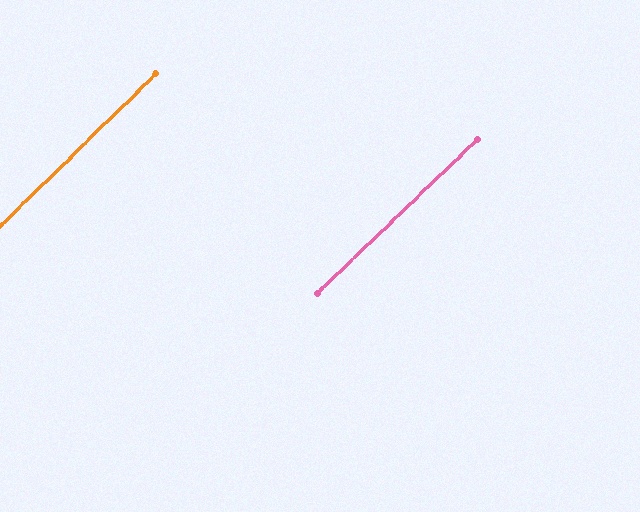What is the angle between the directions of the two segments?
Approximately 1 degree.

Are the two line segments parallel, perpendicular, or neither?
Parallel — their directions differ by only 0.6°.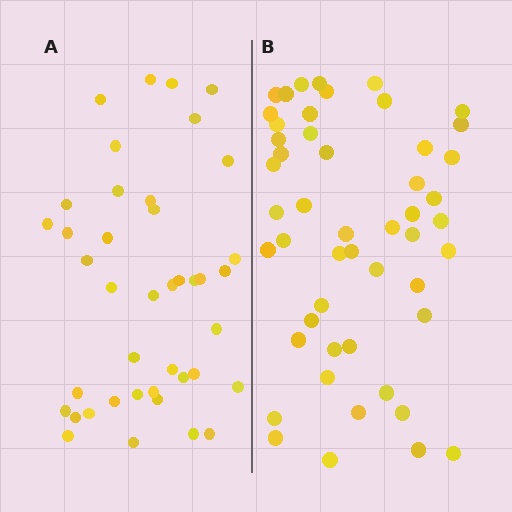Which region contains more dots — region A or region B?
Region B (the right region) has more dots.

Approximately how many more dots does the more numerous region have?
Region B has roughly 8 or so more dots than region A.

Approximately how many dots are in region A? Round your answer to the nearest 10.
About 40 dots. (The exact count is 41, which rounds to 40.)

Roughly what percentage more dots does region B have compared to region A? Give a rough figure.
About 20% more.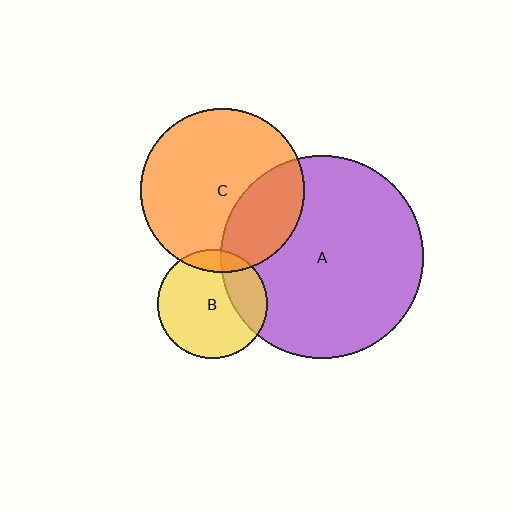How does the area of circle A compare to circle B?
Approximately 3.4 times.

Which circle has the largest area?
Circle A (purple).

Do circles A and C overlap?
Yes.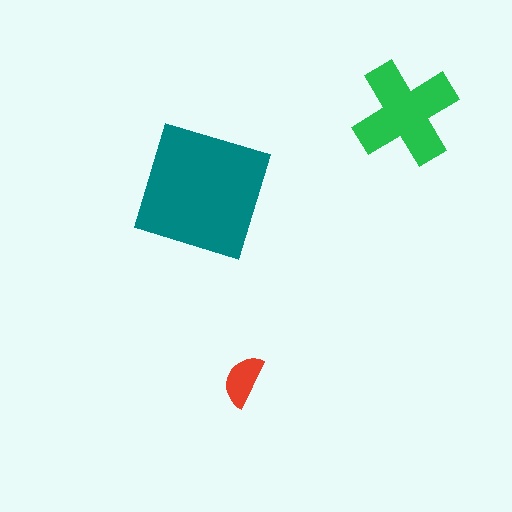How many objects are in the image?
There are 3 objects in the image.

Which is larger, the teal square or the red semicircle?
The teal square.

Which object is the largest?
The teal square.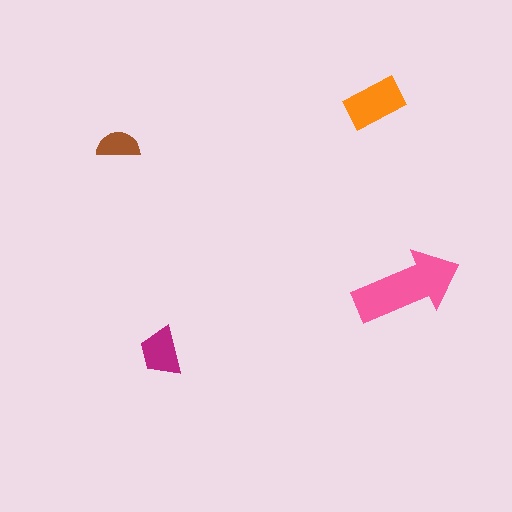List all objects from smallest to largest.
The brown semicircle, the magenta trapezoid, the orange rectangle, the pink arrow.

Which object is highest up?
The orange rectangle is topmost.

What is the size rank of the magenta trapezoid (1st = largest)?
3rd.